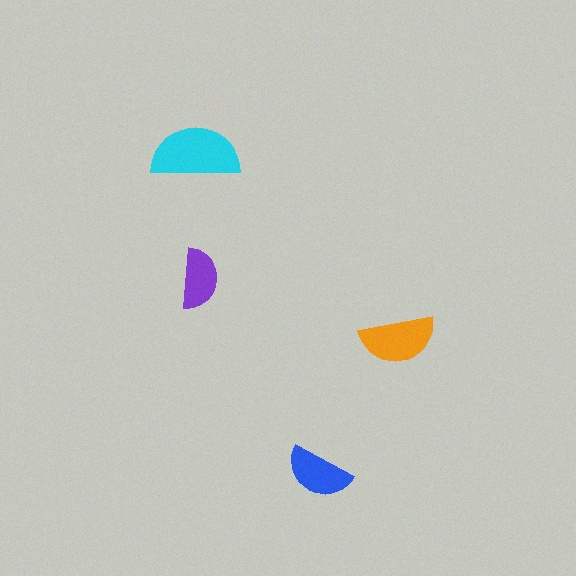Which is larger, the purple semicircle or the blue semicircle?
The blue one.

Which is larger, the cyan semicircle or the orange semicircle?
The cyan one.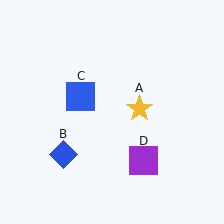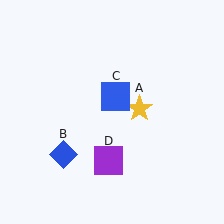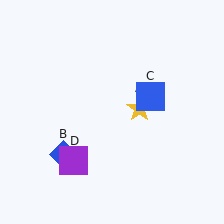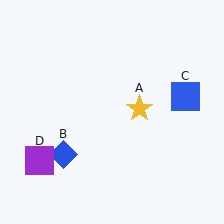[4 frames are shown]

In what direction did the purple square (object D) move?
The purple square (object D) moved left.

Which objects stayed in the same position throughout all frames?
Yellow star (object A) and blue diamond (object B) remained stationary.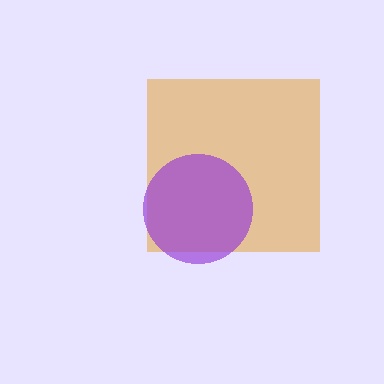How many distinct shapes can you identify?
There are 2 distinct shapes: an orange square, a purple circle.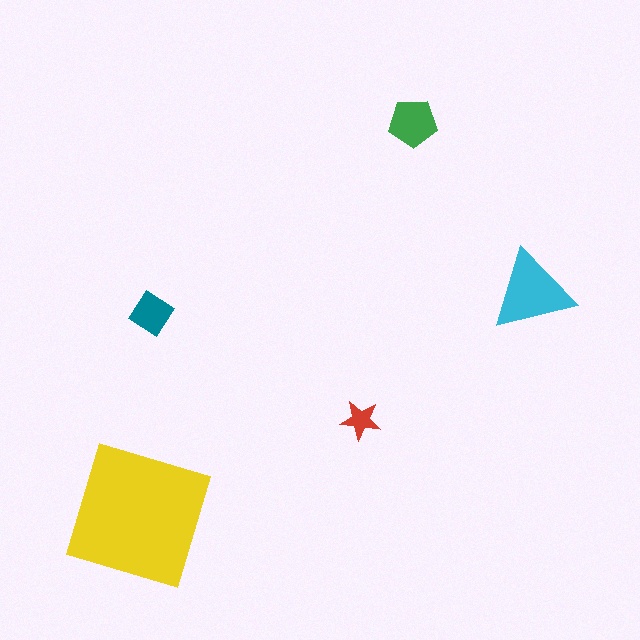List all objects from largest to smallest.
The yellow square, the cyan triangle, the green pentagon, the teal diamond, the red star.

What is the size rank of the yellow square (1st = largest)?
1st.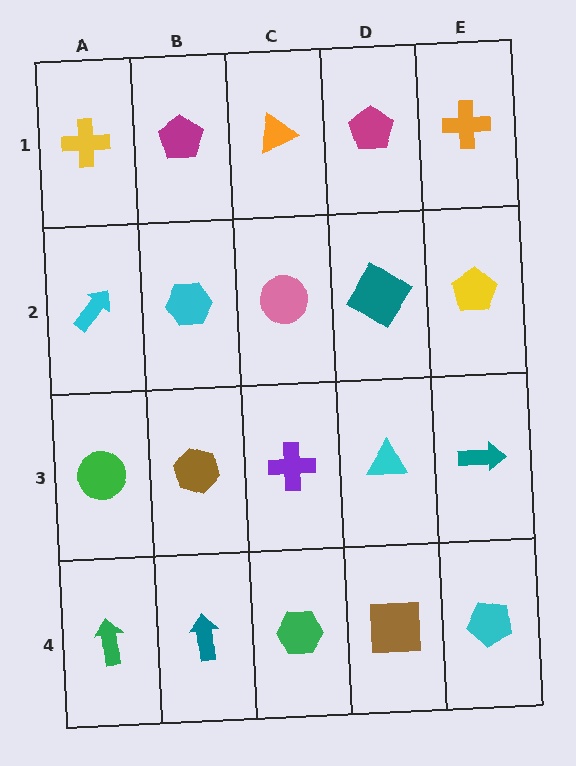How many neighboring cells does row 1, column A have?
2.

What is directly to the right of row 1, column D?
An orange cross.